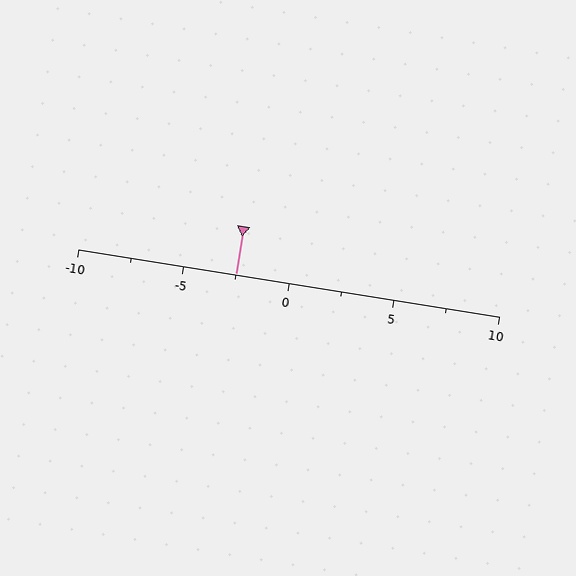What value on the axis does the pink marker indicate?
The marker indicates approximately -2.5.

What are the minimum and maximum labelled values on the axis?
The axis runs from -10 to 10.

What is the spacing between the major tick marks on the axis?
The major ticks are spaced 5 apart.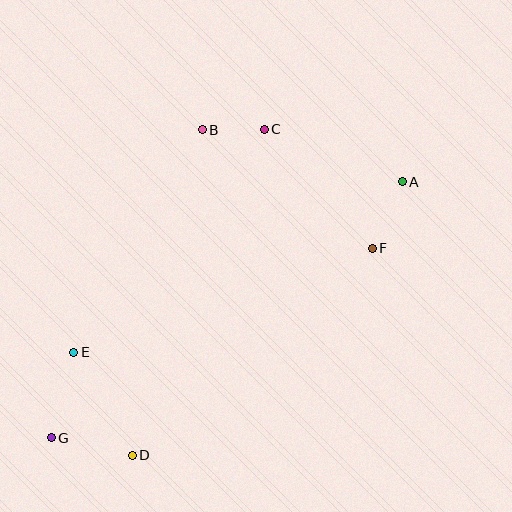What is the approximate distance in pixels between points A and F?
The distance between A and F is approximately 73 pixels.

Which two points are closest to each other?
Points B and C are closest to each other.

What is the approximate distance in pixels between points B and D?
The distance between B and D is approximately 333 pixels.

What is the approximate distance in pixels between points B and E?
The distance between B and E is approximately 257 pixels.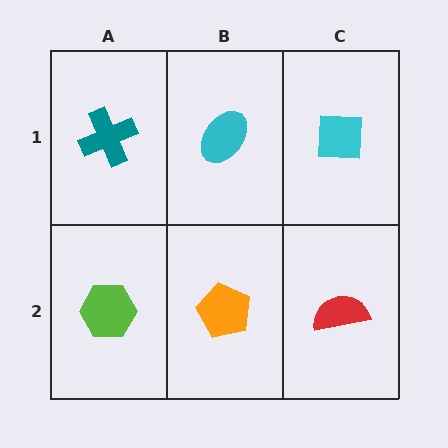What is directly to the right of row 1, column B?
A cyan square.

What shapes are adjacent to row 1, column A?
A lime hexagon (row 2, column A), a cyan ellipse (row 1, column B).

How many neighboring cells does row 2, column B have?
3.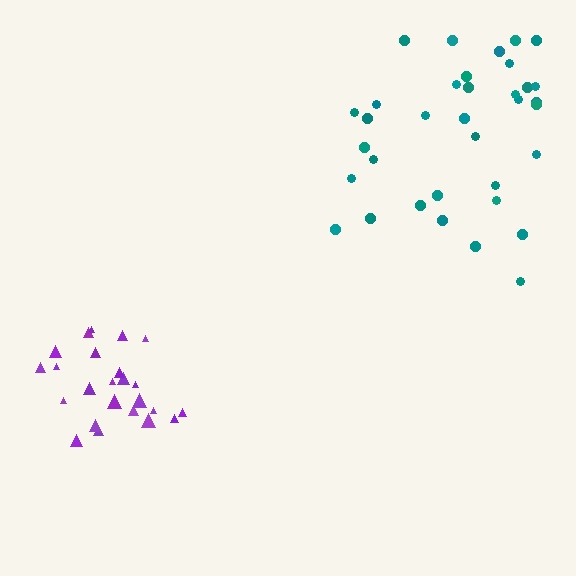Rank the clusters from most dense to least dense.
purple, teal.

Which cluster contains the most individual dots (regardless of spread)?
Teal (35).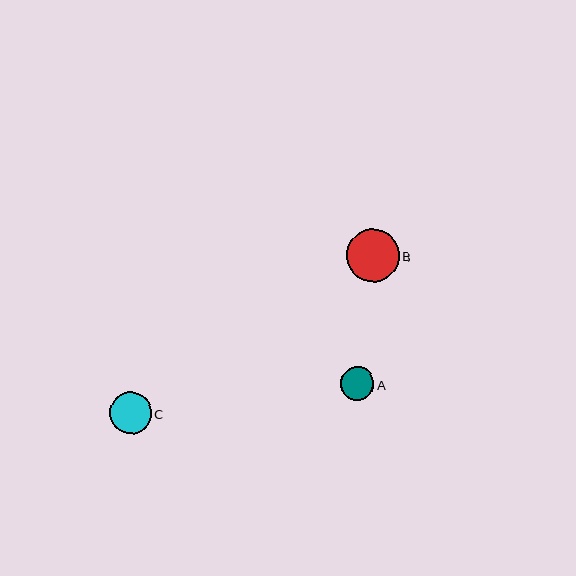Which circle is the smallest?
Circle A is the smallest with a size of approximately 34 pixels.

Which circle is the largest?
Circle B is the largest with a size of approximately 53 pixels.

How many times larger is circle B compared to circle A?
Circle B is approximately 1.6 times the size of circle A.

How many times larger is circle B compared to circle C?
Circle B is approximately 1.3 times the size of circle C.